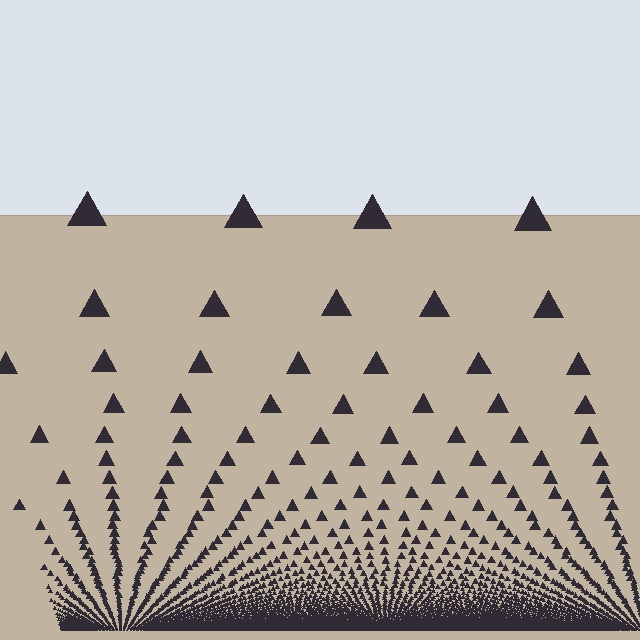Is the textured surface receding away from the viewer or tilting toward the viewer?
The surface appears to tilt toward the viewer. Texture elements get larger and sparser toward the top.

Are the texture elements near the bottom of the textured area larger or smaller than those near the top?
Smaller. The gradient is inverted — elements near the bottom are smaller and denser.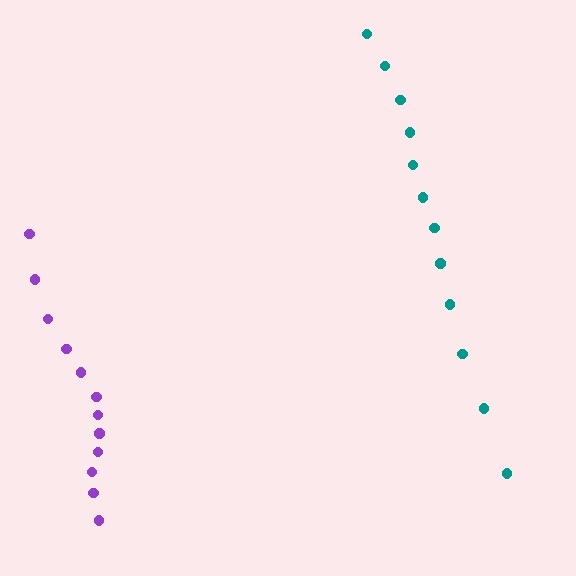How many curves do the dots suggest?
There are 2 distinct paths.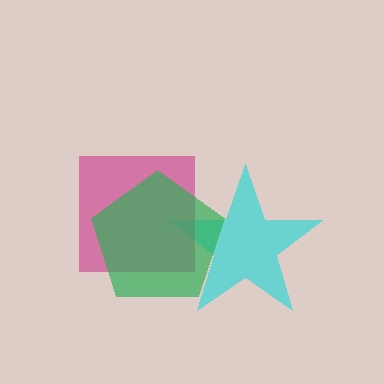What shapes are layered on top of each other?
The layered shapes are: a cyan star, a magenta square, a green pentagon.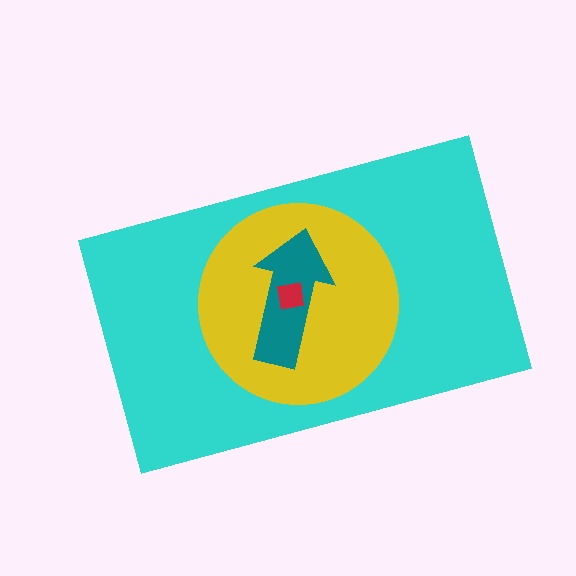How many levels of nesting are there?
4.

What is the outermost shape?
The cyan rectangle.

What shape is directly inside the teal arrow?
The red square.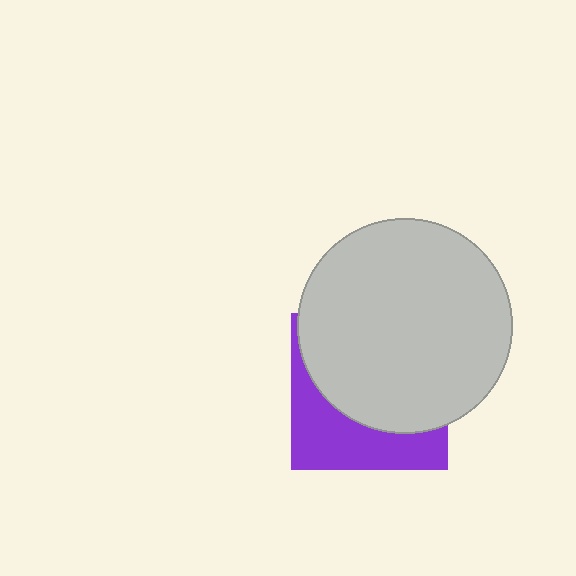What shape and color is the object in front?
The object in front is a light gray circle.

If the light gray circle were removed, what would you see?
You would see the complete purple square.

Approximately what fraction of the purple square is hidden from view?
Roughly 64% of the purple square is hidden behind the light gray circle.